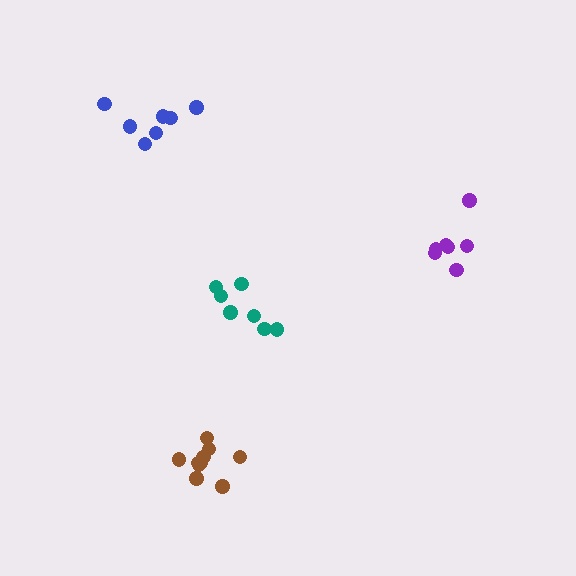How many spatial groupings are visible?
There are 4 spatial groupings.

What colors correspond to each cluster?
The clusters are colored: purple, brown, blue, teal.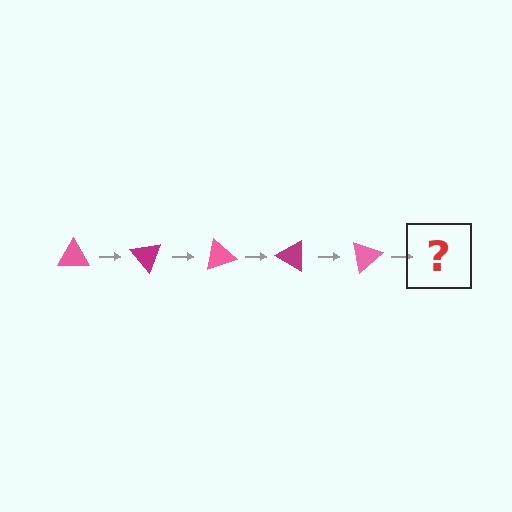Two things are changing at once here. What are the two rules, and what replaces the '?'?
The two rules are that it rotates 50 degrees each step and the color cycles through pink and magenta. The '?' should be a magenta triangle, rotated 250 degrees from the start.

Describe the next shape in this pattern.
It should be a magenta triangle, rotated 250 degrees from the start.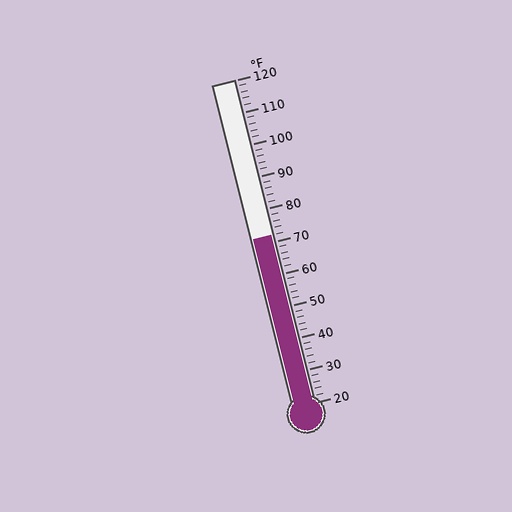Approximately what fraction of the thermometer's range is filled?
The thermometer is filled to approximately 50% of its range.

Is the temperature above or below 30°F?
The temperature is above 30°F.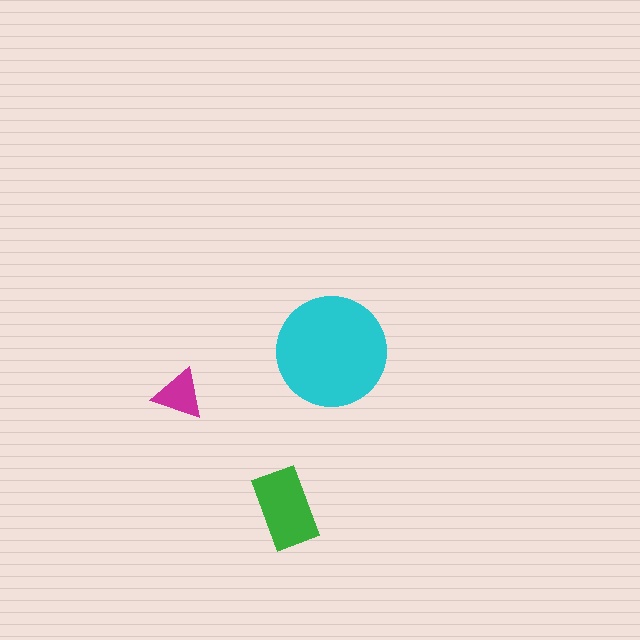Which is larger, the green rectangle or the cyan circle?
The cyan circle.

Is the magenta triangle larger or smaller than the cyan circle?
Smaller.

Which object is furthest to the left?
The magenta triangle is leftmost.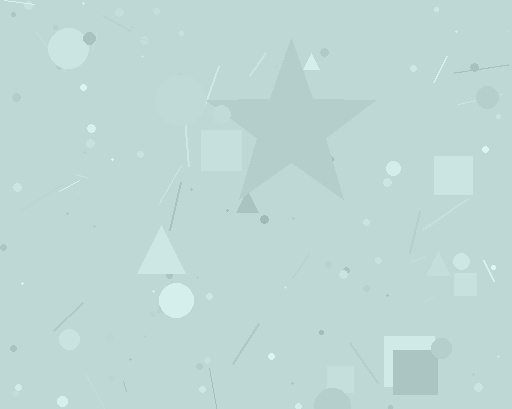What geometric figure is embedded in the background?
A star is embedded in the background.